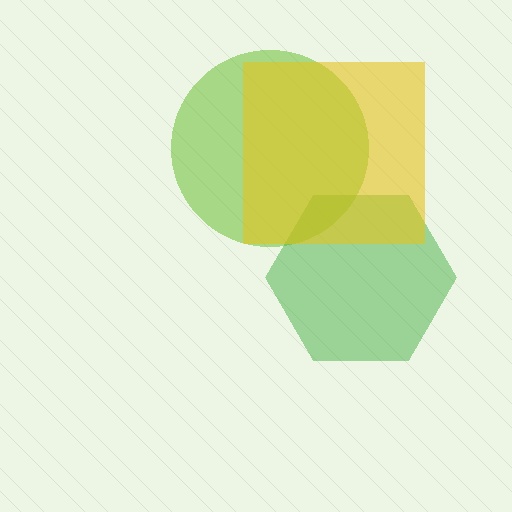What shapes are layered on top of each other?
The layered shapes are: a green hexagon, a lime circle, a yellow square.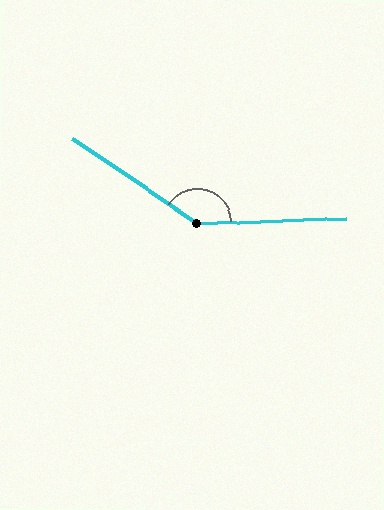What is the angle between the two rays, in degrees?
Approximately 144 degrees.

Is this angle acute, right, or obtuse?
It is obtuse.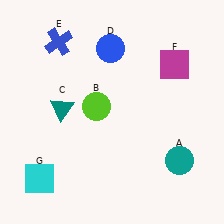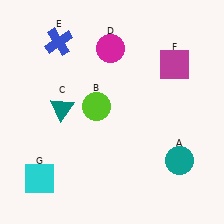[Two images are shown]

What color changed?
The circle (D) changed from blue in Image 1 to magenta in Image 2.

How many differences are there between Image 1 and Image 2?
There is 1 difference between the two images.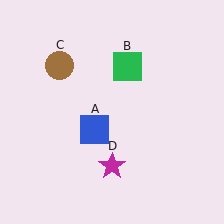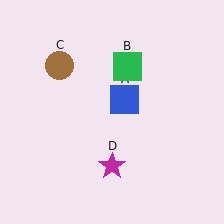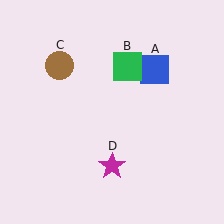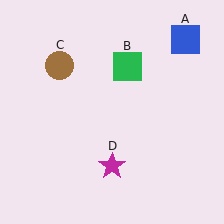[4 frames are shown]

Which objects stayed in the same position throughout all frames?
Green square (object B) and brown circle (object C) and magenta star (object D) remained stationary.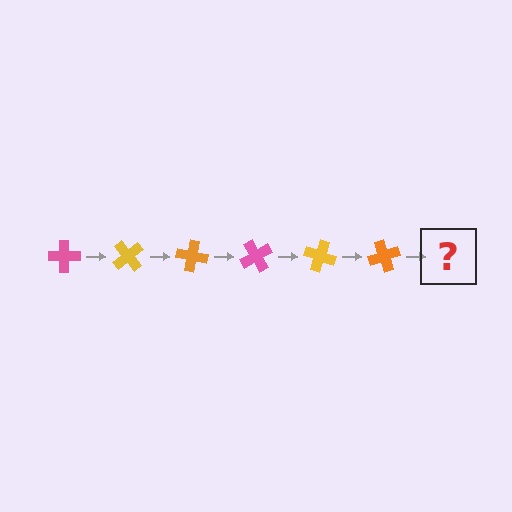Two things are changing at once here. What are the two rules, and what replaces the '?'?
The two rules are that it rotates 50 degrees each step and the color cycles through pink, yellow, and orange. The '?' should be a pink cross, rotated 300 degrees from the start.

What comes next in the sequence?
The next element should be a pink cross, rotated 300 degrees from the start.